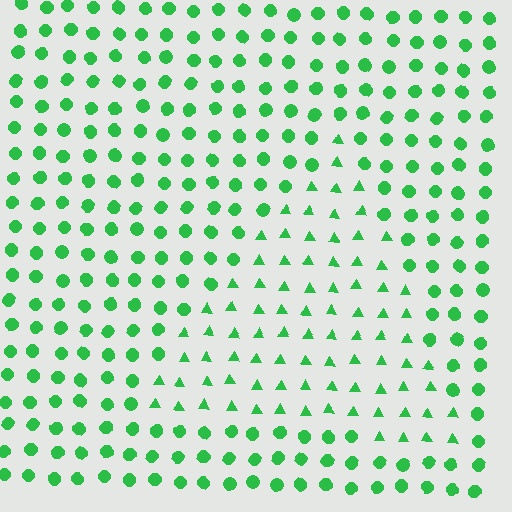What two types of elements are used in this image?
The image uses triangles inside the triangle region and circles outside it.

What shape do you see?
I see a triangle.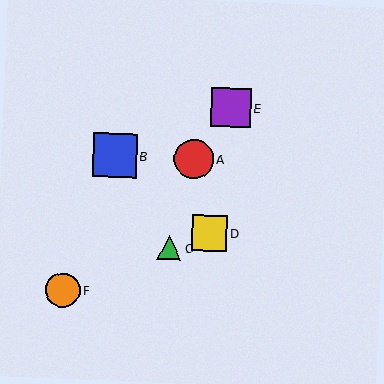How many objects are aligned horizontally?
2 objects (A, B) are aligned horizontally.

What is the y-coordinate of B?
Object B is at y≈156.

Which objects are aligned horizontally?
Objects A, B are aligned horizontally.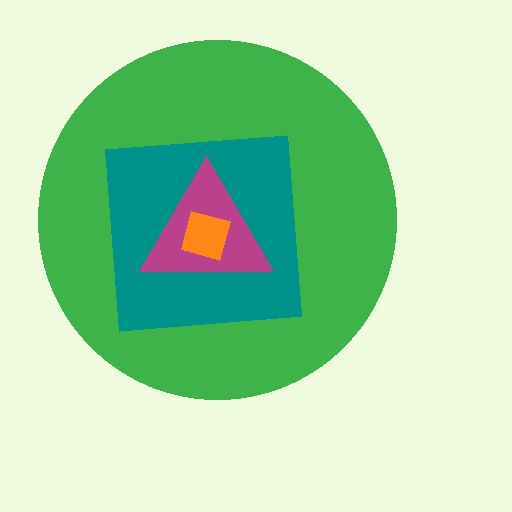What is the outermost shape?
The green circle.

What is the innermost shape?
The orange square.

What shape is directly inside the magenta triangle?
The orange square.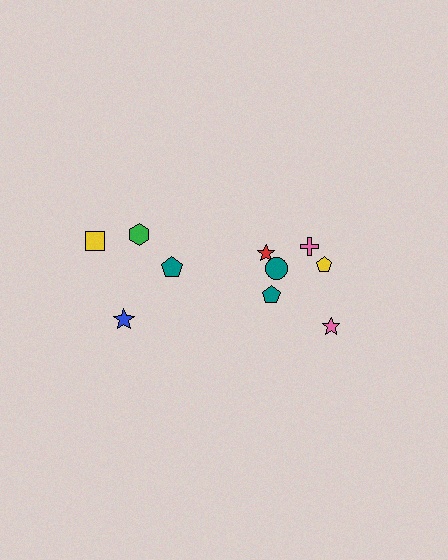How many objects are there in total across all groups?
There are 10 objects.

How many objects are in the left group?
There are 4 objects.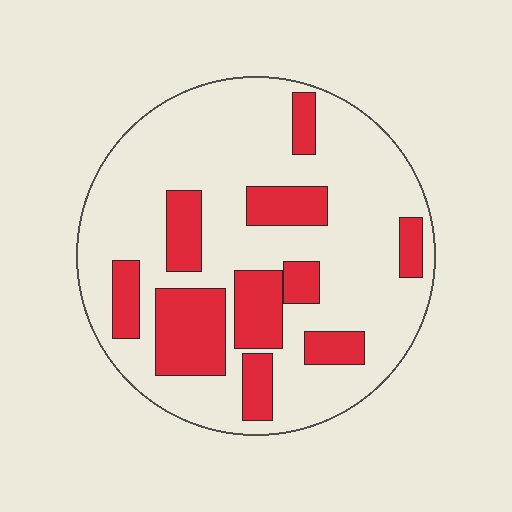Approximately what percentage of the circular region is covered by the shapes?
Approximately 25%.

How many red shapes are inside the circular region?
10.